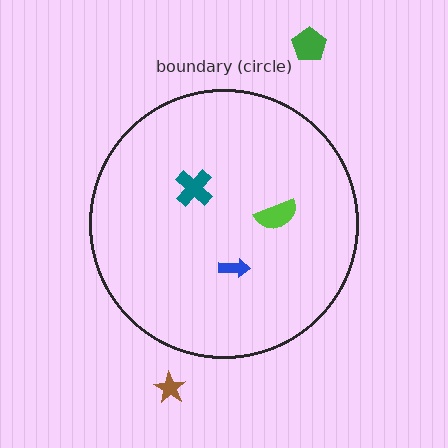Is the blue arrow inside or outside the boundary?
Inside.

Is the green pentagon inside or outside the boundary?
Outside.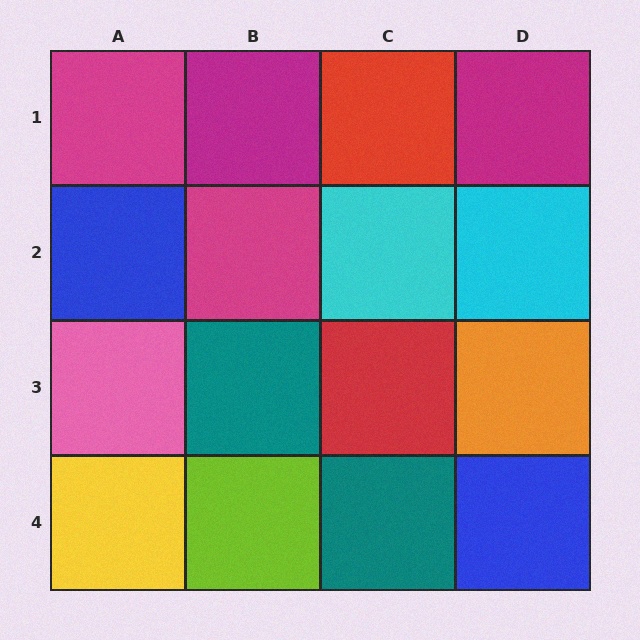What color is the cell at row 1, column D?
Magenta.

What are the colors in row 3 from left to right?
Pink, teal, red, orange.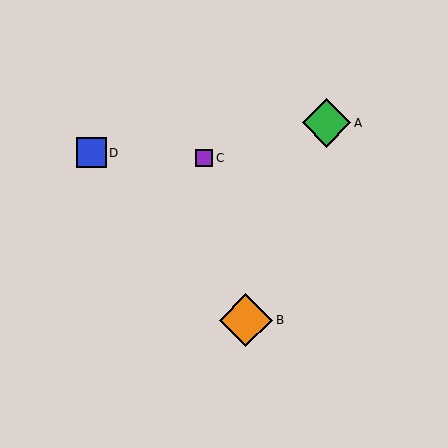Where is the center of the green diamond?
The center of the green diamond is at (327, 123).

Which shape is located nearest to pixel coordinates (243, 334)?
The orange diamond (labeled B) at (246, 320) is nearest to that location.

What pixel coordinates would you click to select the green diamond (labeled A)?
Click at (327, 123) to select the green diamond A.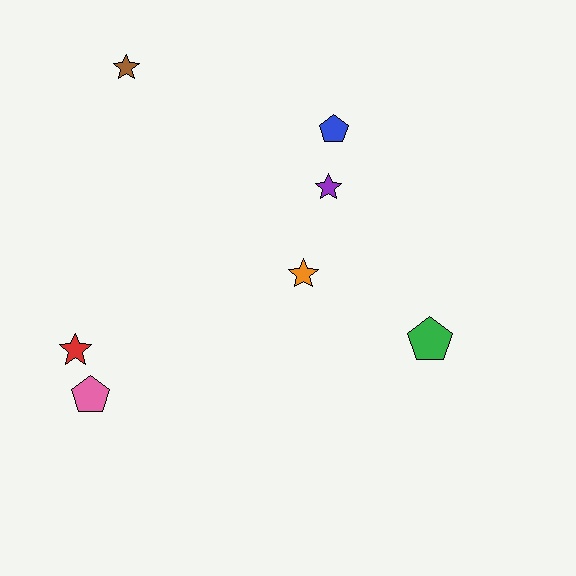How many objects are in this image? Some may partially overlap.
There are 7 objects.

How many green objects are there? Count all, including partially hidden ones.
There is 1 green object.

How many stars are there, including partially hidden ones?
There are 4 stars.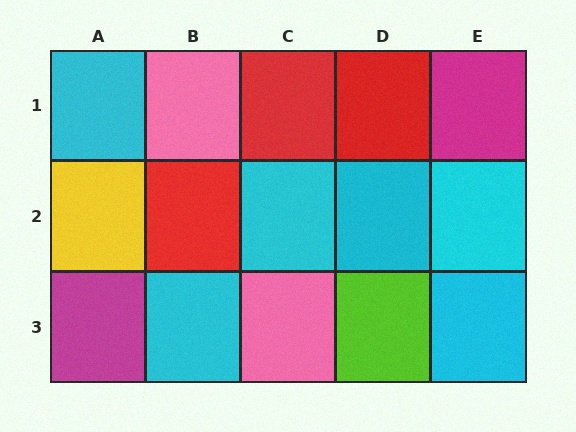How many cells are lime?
1 cell is lime.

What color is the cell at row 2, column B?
Red.